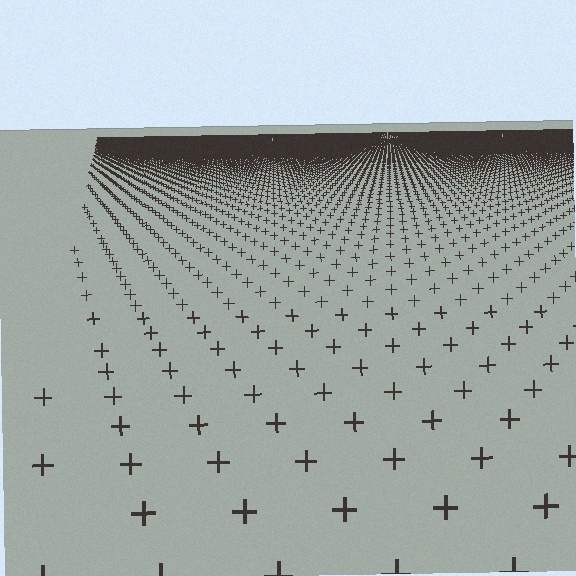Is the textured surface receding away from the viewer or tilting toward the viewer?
The surface is receding away from the viewer. Texture elements get smaller and denser toward the top.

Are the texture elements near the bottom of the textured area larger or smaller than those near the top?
Larger. Near the bottom, elements are closer to the viewer and appear at a bigger on-screen size.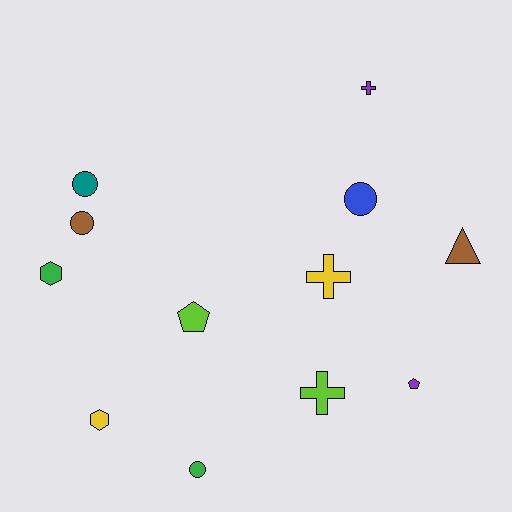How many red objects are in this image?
There are no red objects.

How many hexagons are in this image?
There are 2 hexagons.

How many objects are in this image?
There are 12 objects.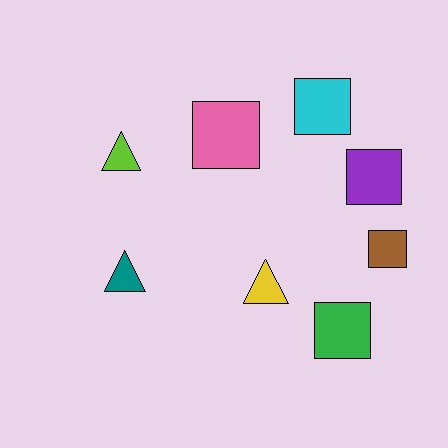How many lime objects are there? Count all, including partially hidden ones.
There is 1 lime object.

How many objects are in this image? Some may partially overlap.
There are 8 objects.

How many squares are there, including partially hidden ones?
There are 5 squares.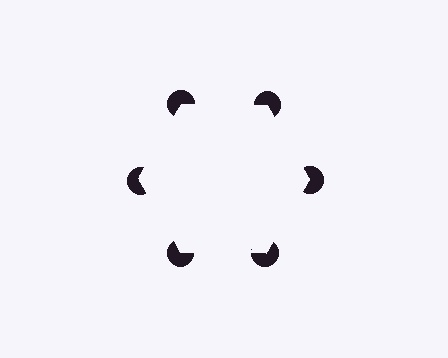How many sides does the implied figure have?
6 sides.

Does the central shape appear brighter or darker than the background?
It typically appears slightly brighter than the background, even though no actual brightness change is drawn.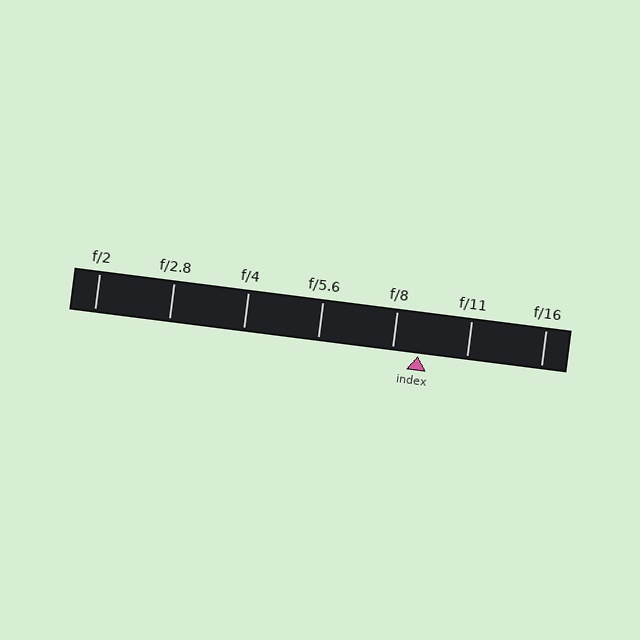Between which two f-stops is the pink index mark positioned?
The index mark is between f/8 and f/11.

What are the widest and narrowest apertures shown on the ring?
The widest aperture shown is f/2 and the narrowest is f/16.